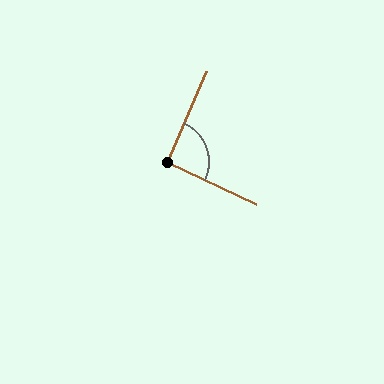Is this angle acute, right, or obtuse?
It is approximately a right angle.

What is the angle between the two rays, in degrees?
Approximately 93 degrees.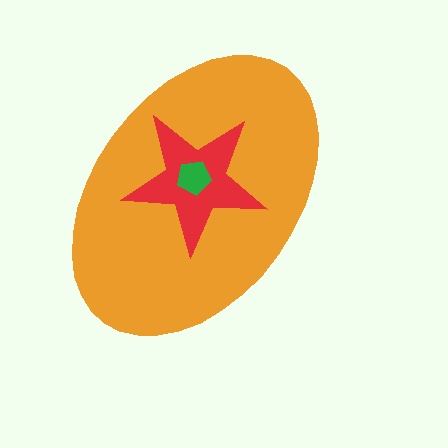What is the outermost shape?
The orange ellipse.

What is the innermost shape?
The green pentagon.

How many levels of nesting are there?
3.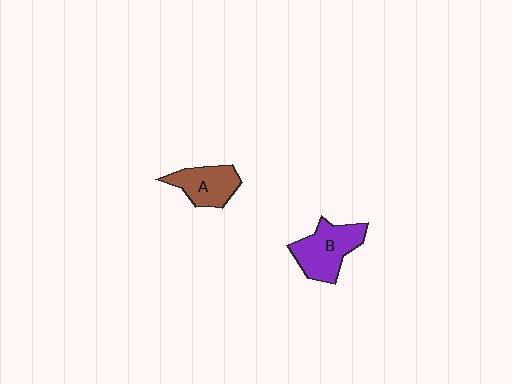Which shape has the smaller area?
Shape A (brown).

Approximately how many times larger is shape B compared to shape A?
Approximately 1.3 times.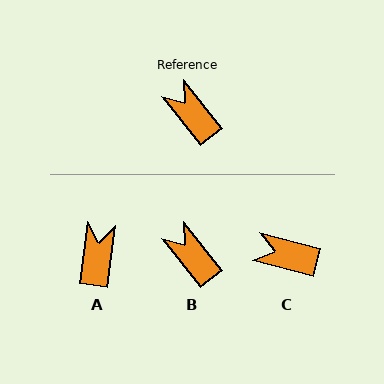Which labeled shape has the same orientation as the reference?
B.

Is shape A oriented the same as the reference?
No, it is off by about 45 degrees.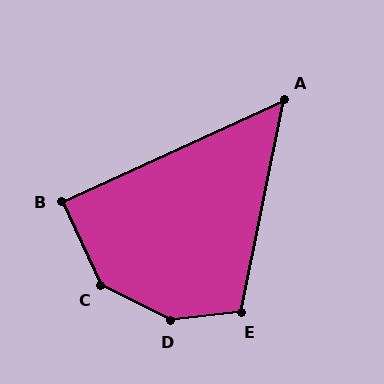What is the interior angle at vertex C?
Approximately 142 degrees (obtuse).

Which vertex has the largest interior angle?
D, at approximately 147 degrees.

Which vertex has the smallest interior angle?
A, at approximately 54 degrees.